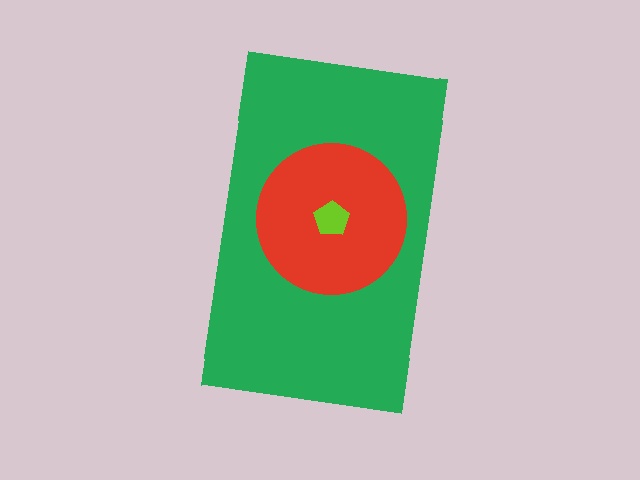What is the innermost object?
The lime pentagon.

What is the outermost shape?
The green rectangle.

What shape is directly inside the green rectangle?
The red circle.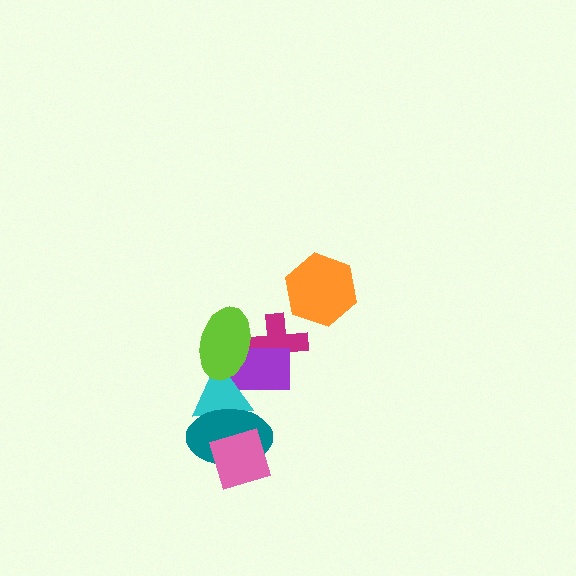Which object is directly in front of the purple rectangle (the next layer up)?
The cyan triangle is directly in front of the purple rectangle.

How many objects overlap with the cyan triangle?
3 objects overlap with the cyan triangle.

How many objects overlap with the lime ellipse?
3 objects overlap with the lime ellipse.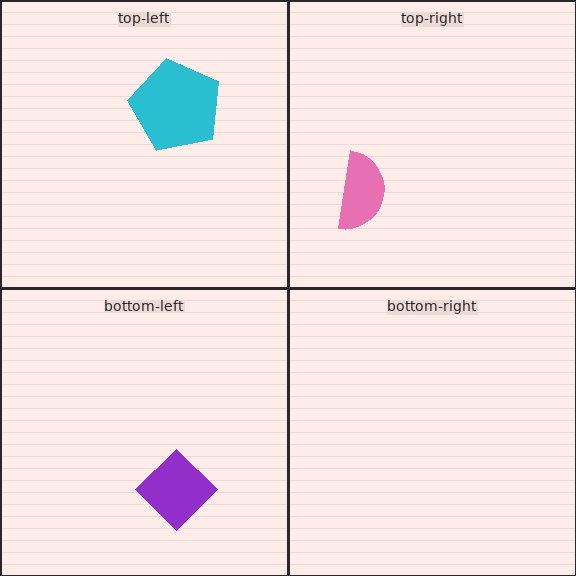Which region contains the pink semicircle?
The top-right region.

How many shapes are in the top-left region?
1.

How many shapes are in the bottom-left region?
1.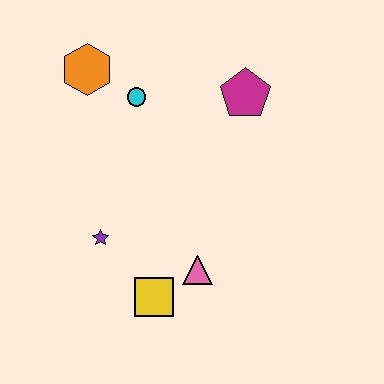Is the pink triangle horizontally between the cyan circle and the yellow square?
No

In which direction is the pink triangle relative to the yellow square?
The pink triangle is to the right of the yellow square.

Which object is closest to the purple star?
The yellow square is closest to the purple star.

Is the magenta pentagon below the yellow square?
No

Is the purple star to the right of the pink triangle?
No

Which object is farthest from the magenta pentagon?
The yellow square is farthest from the magenta pentagon.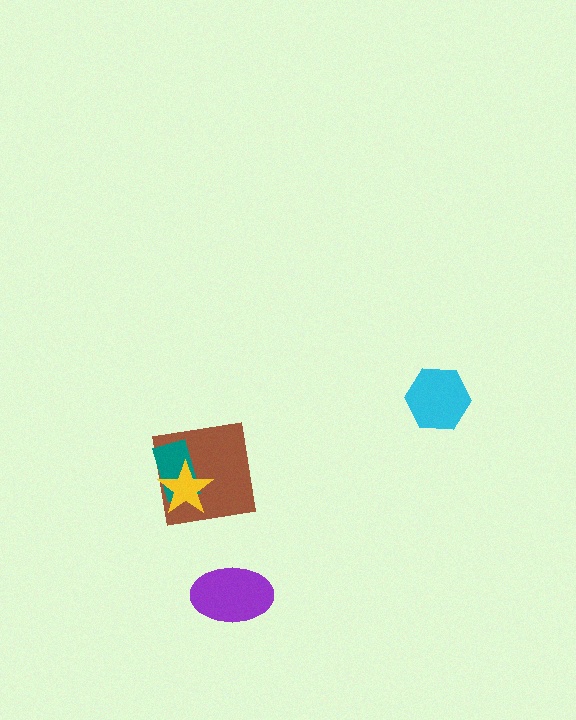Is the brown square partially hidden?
Yes, it is partially covered by another shape.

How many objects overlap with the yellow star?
2 objects overlap with the yellow star.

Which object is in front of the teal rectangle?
The yellow star is in front of the teal rectangle.